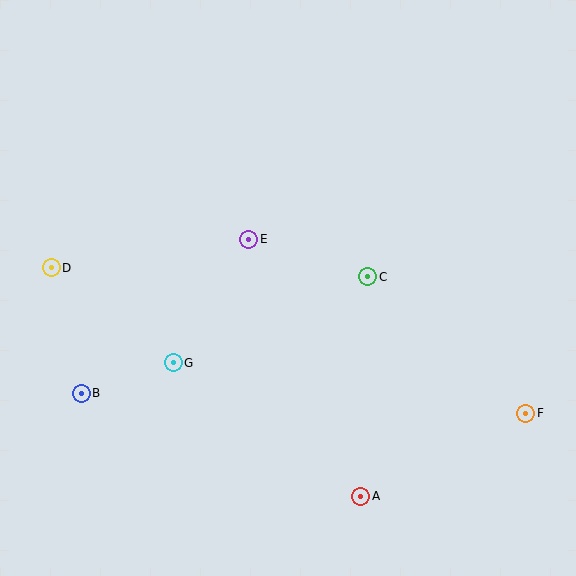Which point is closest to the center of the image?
Point E at (249, 239) is closest to the center.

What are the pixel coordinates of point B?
Point B is at (81, 393).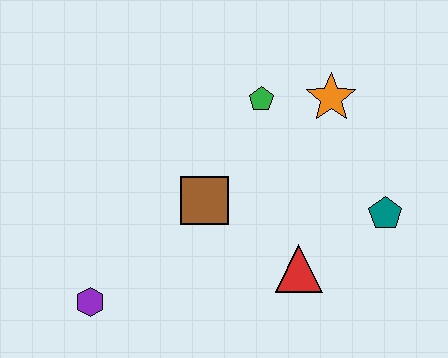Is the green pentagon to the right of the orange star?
No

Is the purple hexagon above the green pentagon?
No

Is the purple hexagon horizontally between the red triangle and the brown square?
No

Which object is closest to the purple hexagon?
The brown square is closest to the purple hexagon.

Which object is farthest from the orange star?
The purple hexagon is farthest from the orange star.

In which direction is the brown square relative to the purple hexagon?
The brown square is to the right of the purple hexagon.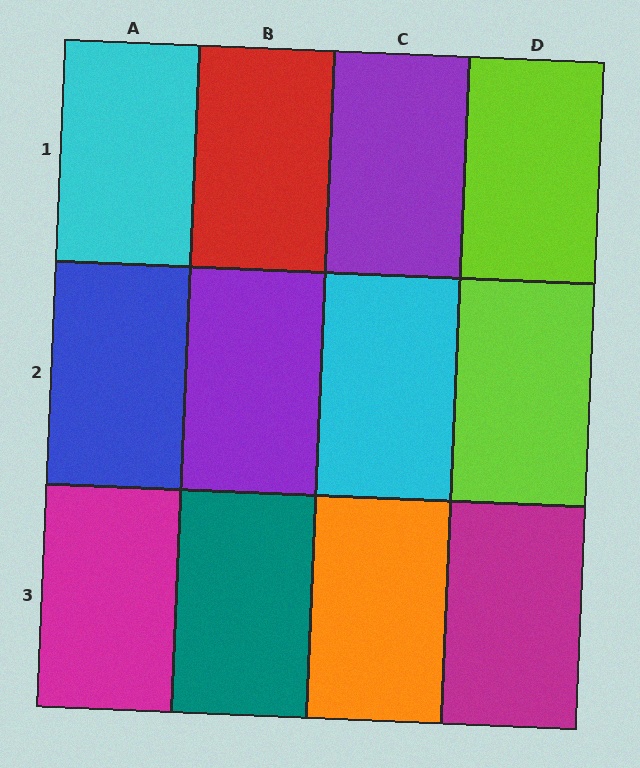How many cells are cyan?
2 cells are cyan.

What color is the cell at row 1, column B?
Red.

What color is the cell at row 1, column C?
Purple.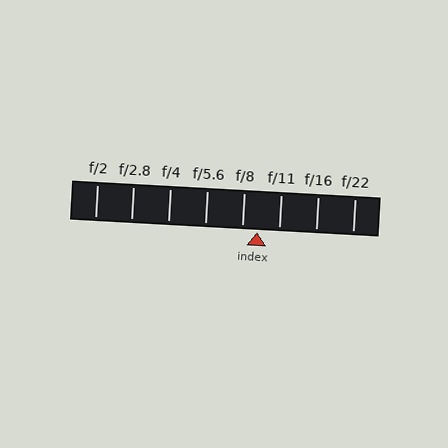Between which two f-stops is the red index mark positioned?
The index mark is between f/8 and f/11.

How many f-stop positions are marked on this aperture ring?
There are 8 f-stop positions marked.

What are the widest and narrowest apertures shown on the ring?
The widest aperture shown is f/2 and the narrowest is f/22.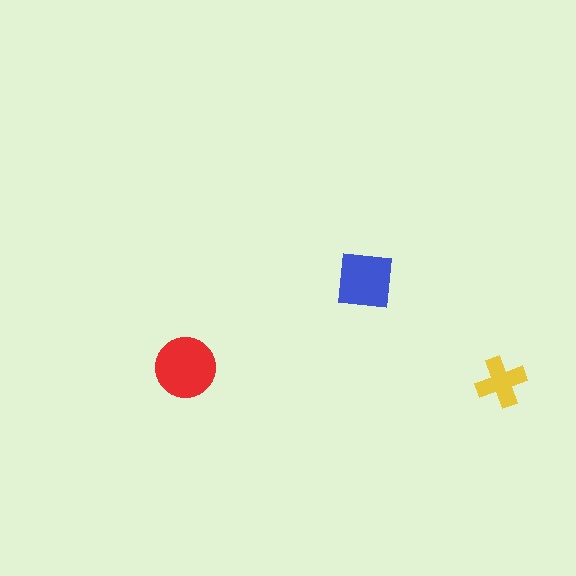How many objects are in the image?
There are 3 objects in the image.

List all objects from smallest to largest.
The yellow cross, the blue square, the red circle.